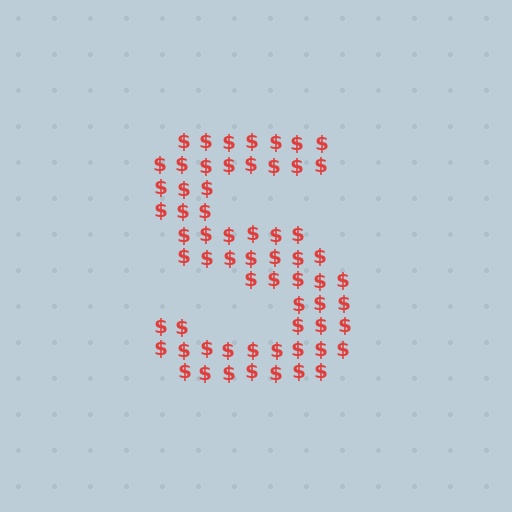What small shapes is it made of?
It is made of small dollar signs.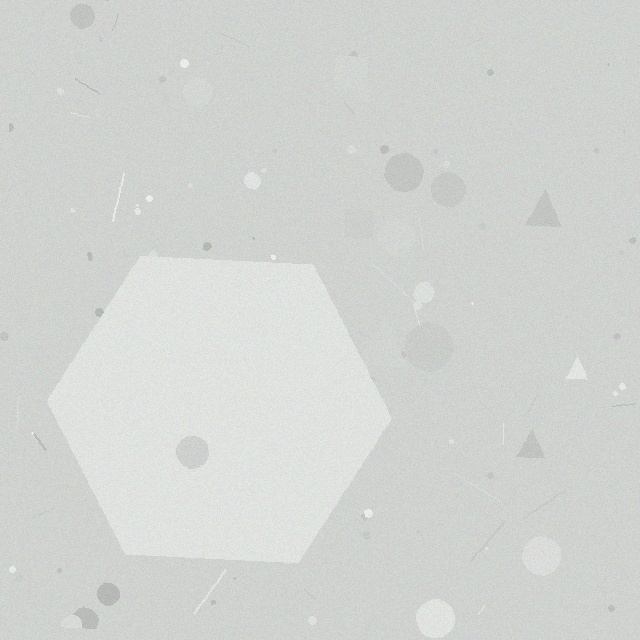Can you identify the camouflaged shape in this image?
The camouflaged shape is a hexagon.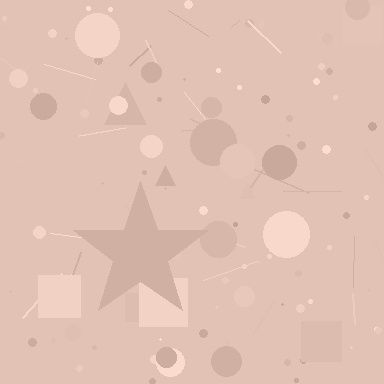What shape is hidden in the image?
A star is hidden in the image.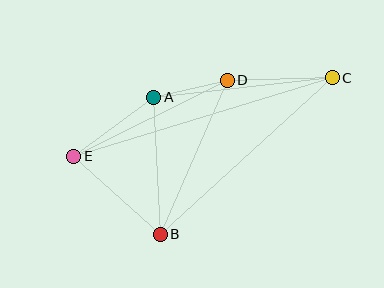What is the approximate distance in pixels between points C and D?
The distance between C and D is approximately 105 pixels.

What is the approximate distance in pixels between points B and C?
The distance between B and C is approximately 233 pixels.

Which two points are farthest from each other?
Points C and E are farthest from each other.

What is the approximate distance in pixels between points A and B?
The distance between A and B is approximately 137 pixels.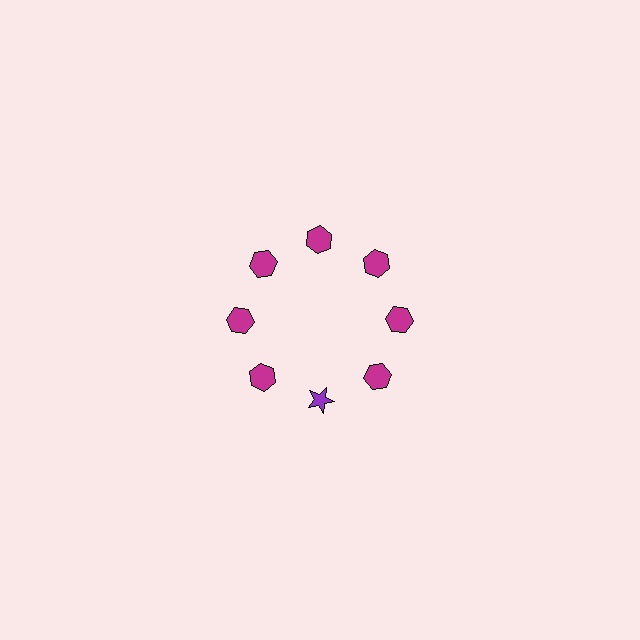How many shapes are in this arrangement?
There are 8 shapes arranged in a ring pattern.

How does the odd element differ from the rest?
It differs in both color (purple instead of magenta) and shape (star instead of hexagon).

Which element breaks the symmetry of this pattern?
The purple star at roughly the 6 o'clock position breaks the symmetry. All other shapes are magenta hexagons.